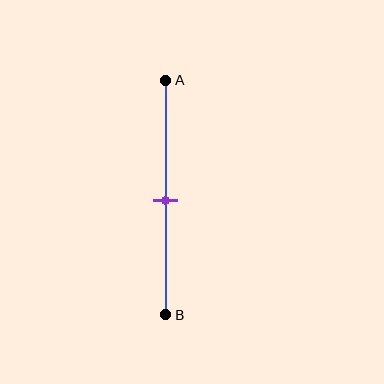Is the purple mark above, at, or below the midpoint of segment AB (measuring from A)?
The purple mark is approximately at the midpoint of segment AB.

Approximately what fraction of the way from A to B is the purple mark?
The purple mark is approximately 50% of the way from A to B.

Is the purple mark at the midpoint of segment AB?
Yes, the mark is approximately at the midpoint.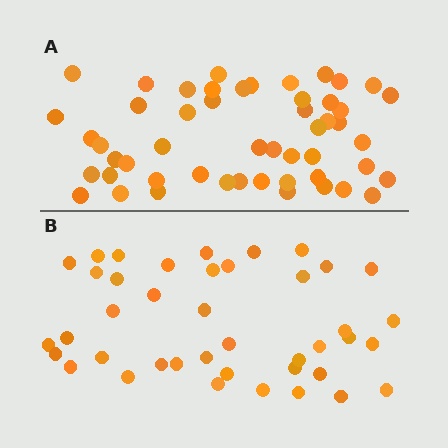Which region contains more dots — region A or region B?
Region A (the top region) has more dots.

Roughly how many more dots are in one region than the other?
Region A has roughly 10 or so more dots than region B.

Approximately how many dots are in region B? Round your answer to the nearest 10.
About 40 dots. (The exact count is 41, which rounds to 40.)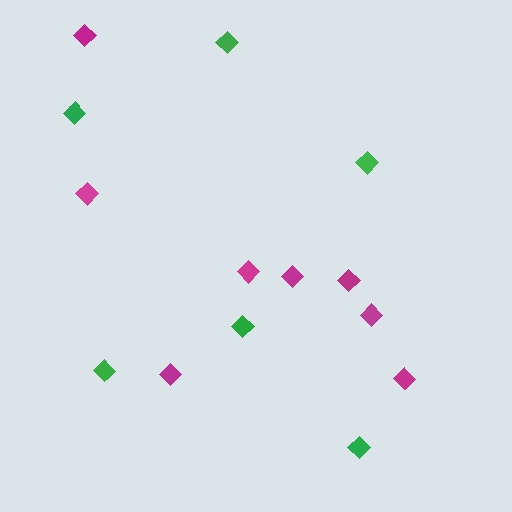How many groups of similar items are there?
There are 2 groups: one group of green diamonds (6) and one group of magenta diamonds (8).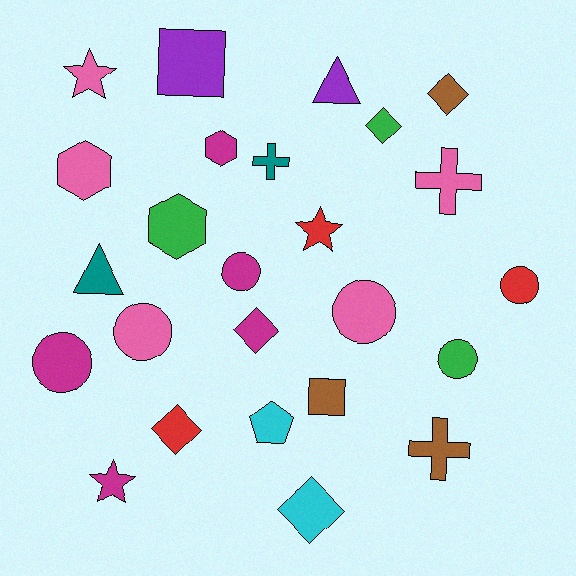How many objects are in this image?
There are 25 objects.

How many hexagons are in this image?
There are 3 hexagons.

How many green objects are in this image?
There are 3 green objects.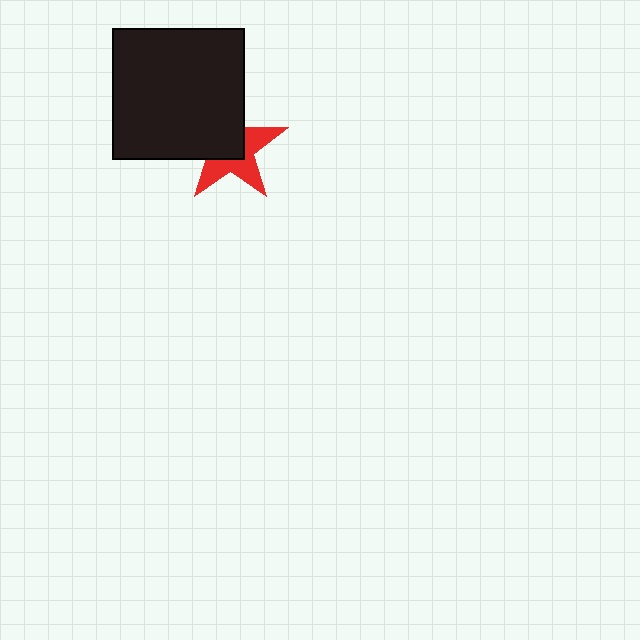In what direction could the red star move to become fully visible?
The red star could move toward the lower-right. That would shift it out from behind the black square entirely.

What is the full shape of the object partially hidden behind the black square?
The partially hidden object is a red star.